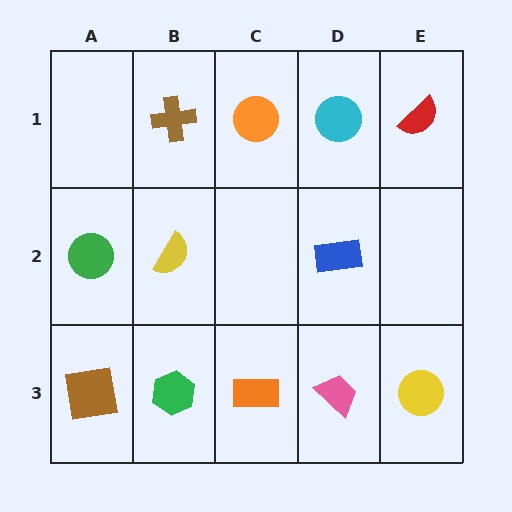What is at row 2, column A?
A green circle.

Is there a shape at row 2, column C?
No, that cell is empty.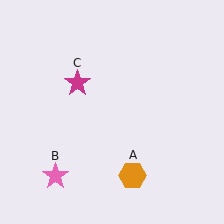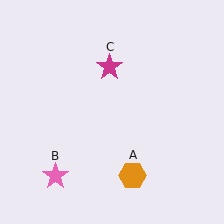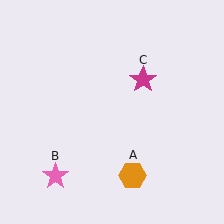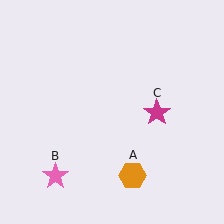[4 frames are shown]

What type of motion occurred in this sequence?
The magenta star (object C) rotated clockwise around the center of the scene.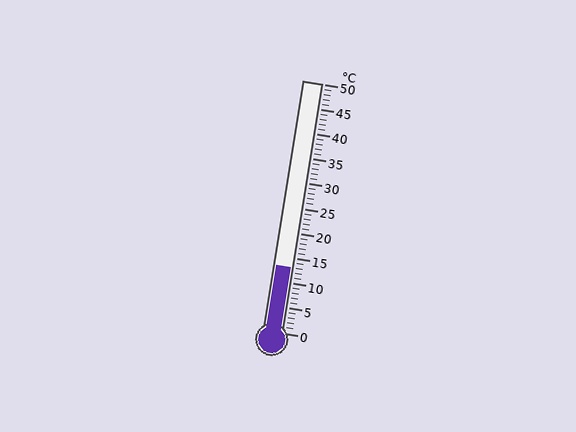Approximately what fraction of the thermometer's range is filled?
The thermometer is filled to approximately 25% of its range.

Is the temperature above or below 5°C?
The temperature is above 5°C.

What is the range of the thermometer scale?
The thermometer scale ranges from 0°C to 50°C.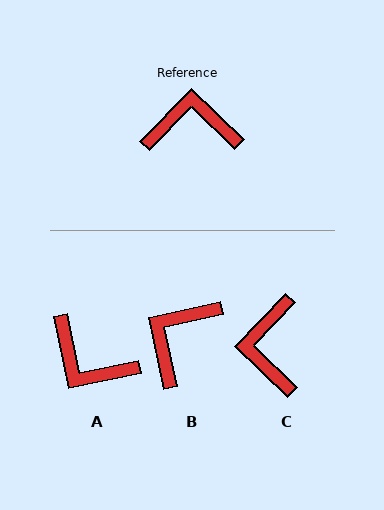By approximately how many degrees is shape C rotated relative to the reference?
Approximately 90 degrees counter-clockwise.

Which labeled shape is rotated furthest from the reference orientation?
A, about 146 degrees away.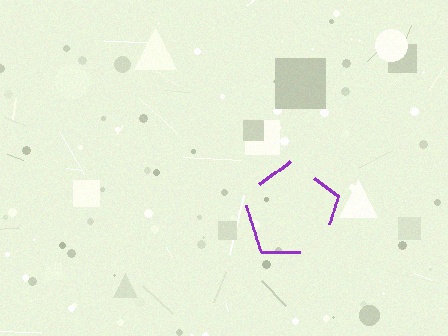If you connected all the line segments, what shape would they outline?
They would outline a pentagon.